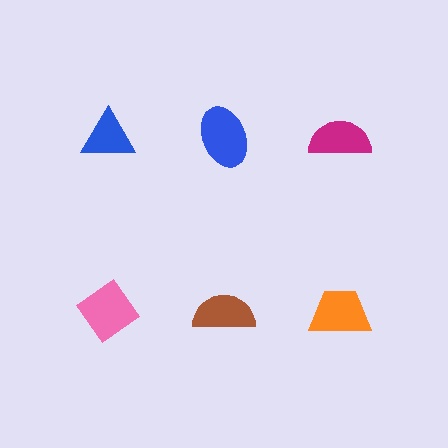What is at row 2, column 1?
A pink diamond.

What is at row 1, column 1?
A blue triangle.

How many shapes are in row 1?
3 shapes.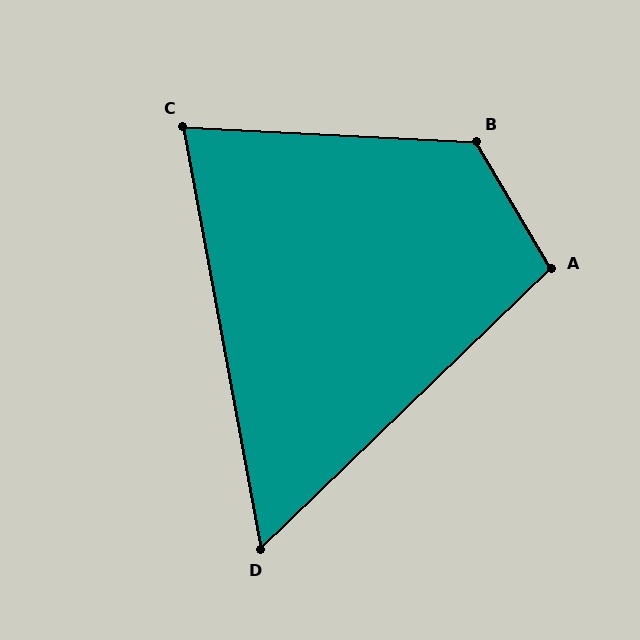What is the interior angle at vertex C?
Approximately 77 degrees (acute).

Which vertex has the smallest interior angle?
D, at approximately 56 degrees.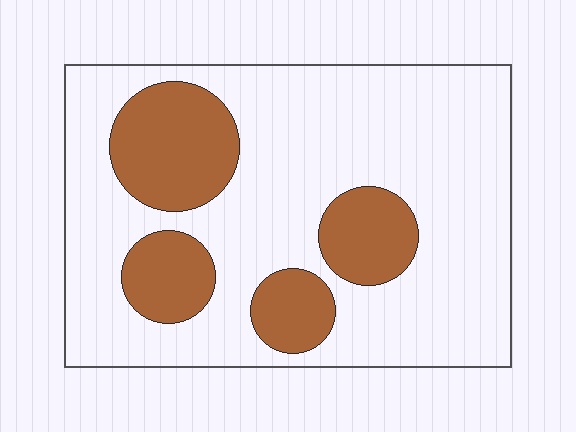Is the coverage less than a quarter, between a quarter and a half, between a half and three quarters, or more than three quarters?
Between a quarter and a half.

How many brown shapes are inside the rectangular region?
4.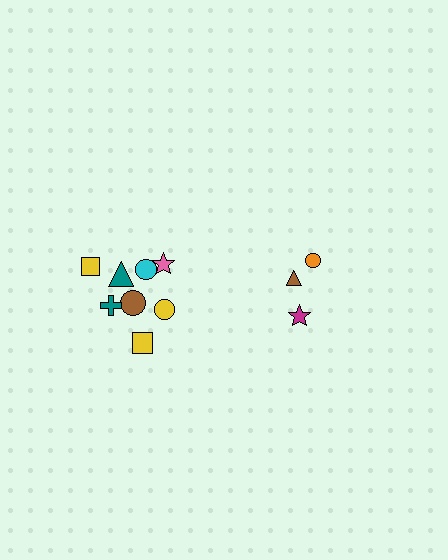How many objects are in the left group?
There are 8 objects.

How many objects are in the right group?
There are 3 objects.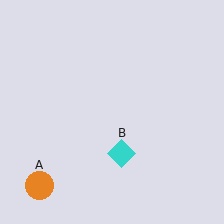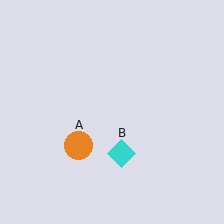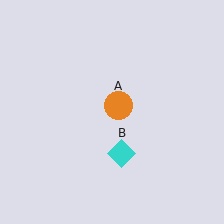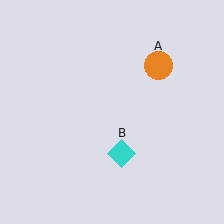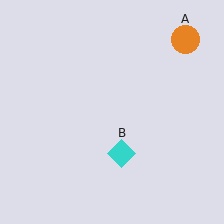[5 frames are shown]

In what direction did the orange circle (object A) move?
The orange circle (object A) moved up and to the right.